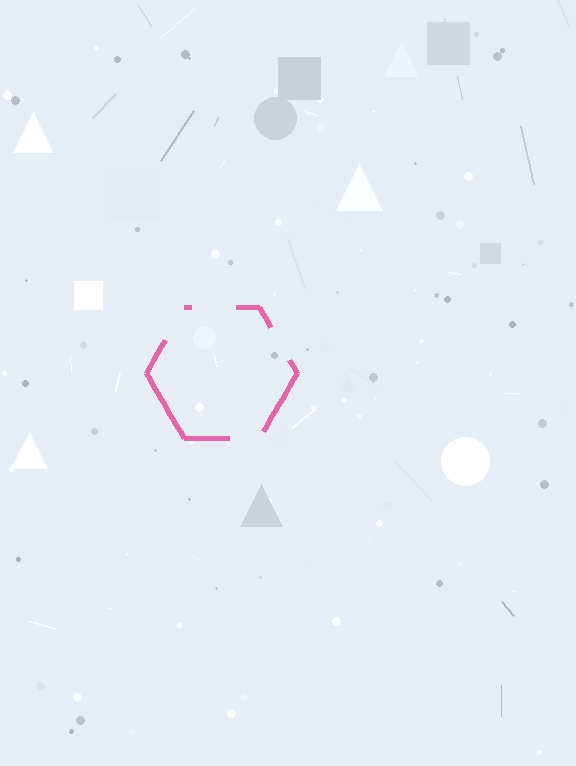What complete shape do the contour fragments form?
The contour fragments form a hexagon.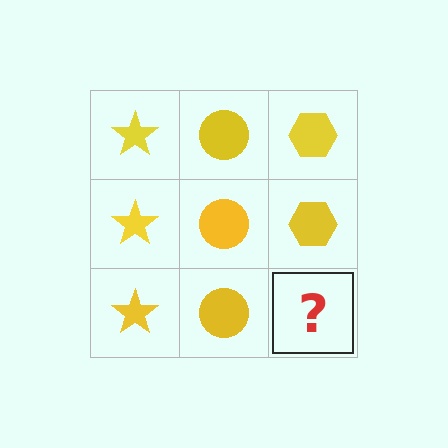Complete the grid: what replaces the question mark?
The question mark should be replaced with a yellow hexagon.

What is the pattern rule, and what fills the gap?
The rule is that each column has a consistent shape. The gap should be filled with a yellow hexagon.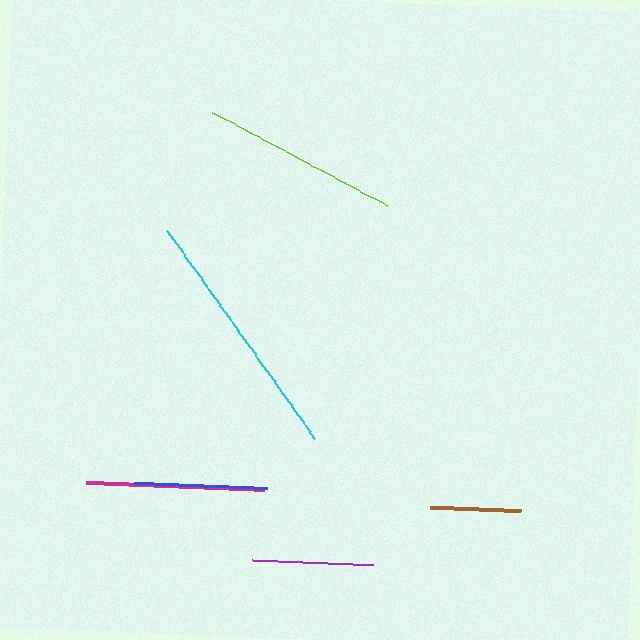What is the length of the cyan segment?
The cyan segment is approximately 255 pixels long.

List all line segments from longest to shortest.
From longest to shortest: cyan, lime, magenta, blue, purple, brown.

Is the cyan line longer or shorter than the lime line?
The cyan line is longer than the lime line.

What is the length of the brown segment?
The brown segment is approximately 91 pixels long.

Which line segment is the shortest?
The brown line is the shortest at approximately 91 pixels.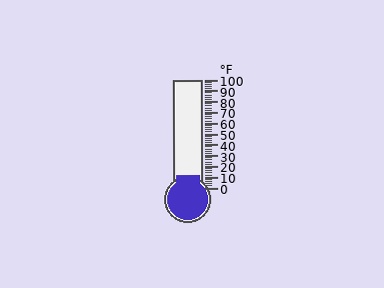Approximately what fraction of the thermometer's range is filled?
The thermometer is filled to approximately 10% of its range.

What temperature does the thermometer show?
The thermometer shows approximately 12°F.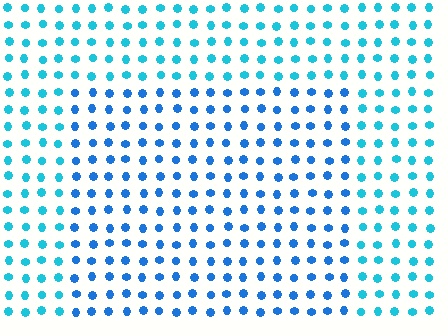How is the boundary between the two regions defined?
The boundary is defined purely by a slight shift in hue (about 25 degrees). Spacing, size, and orientation are identical on both sides.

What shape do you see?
I see a rectangle.